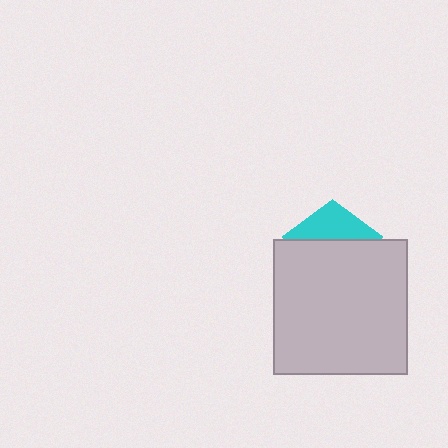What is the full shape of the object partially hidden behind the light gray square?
The partially hidden object is a cyan pentagon.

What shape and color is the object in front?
The object in front is a light gray square.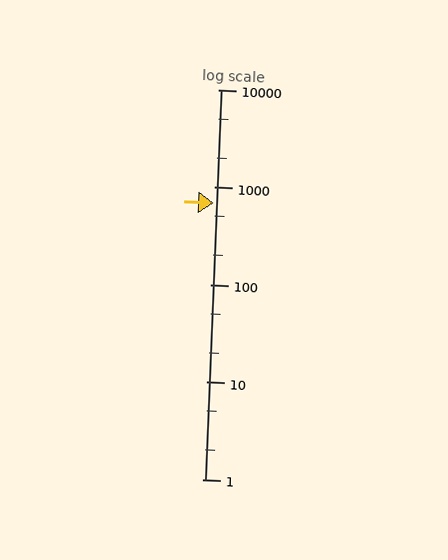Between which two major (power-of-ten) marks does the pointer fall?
The pointer is between 100 and 1000.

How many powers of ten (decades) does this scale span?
The scale spans 4 decades, from 1 to 10000.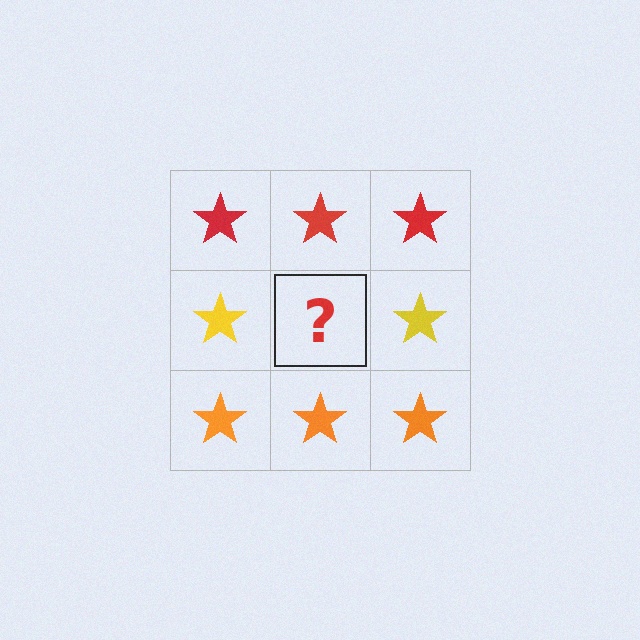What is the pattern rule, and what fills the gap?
The rule is that each row has a consistent color. The gap should be filled with a yellow star.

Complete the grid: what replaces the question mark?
The question mark should be replaced with a yellow star.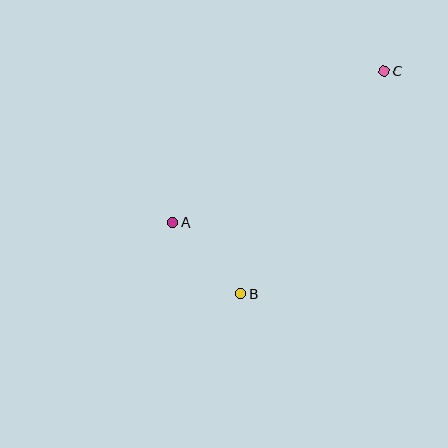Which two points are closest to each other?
Points A and B are closest to each other.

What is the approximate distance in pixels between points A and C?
The distance between A and C is approximately 260 pixels.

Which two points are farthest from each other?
Points B and C are farthest from each other.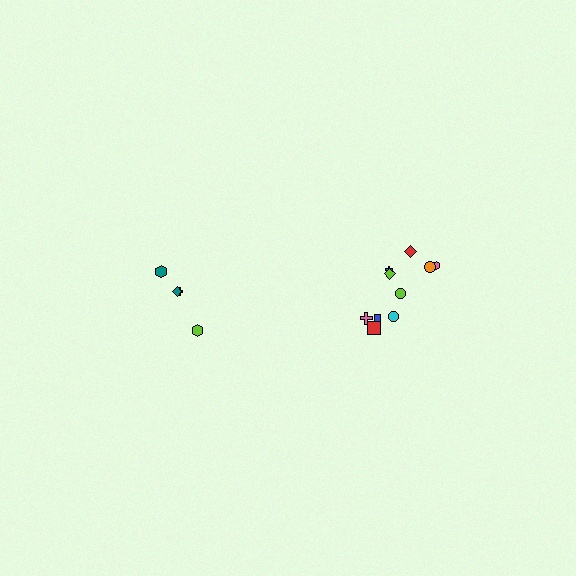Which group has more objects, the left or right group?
The right group.